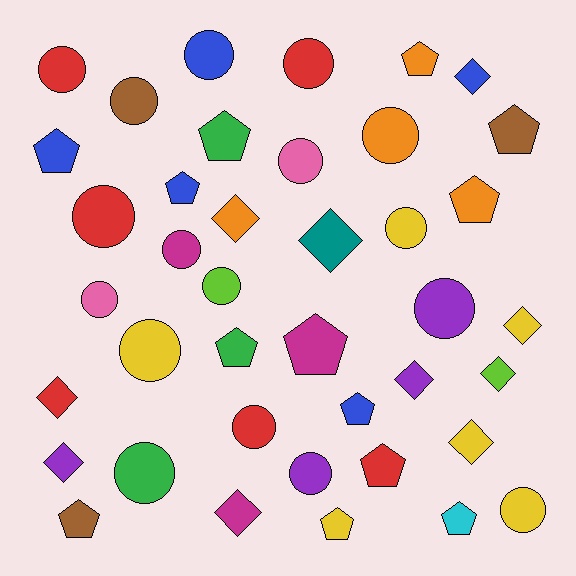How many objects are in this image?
There are 40 objects.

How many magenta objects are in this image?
There are 3 magenta objects.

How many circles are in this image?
There are 17 circles.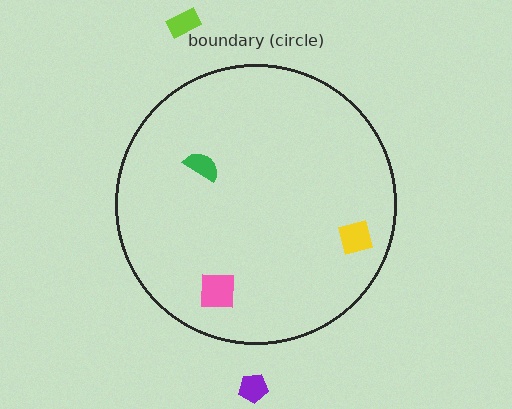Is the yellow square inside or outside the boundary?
Inside.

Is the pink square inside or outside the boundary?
Inside.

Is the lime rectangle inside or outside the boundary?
Outside.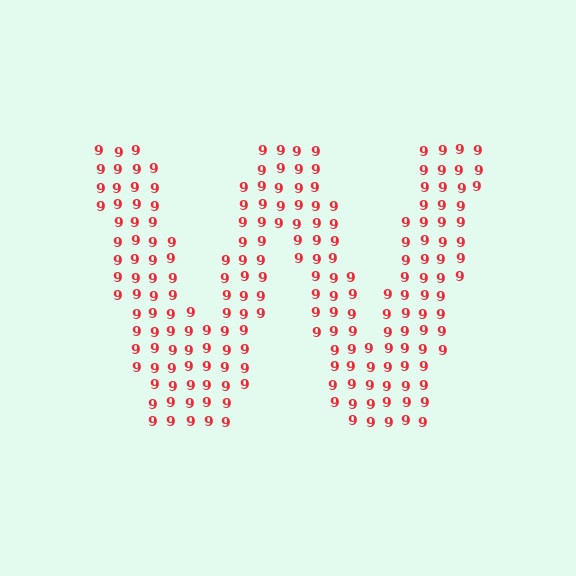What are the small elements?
The small elements are digit 9's.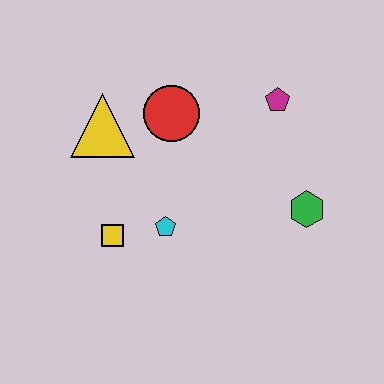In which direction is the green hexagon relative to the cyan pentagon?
The green hexagon is to the right of the cyan pentagon.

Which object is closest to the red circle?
The yellow triangle is closest to the red circle.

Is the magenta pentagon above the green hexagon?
Yes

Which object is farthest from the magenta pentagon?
The yellow square is farthest from the magenta pentagon.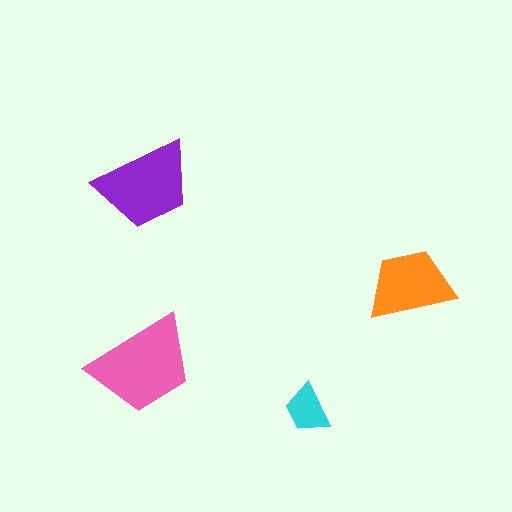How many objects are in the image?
There are 4 objects in the image.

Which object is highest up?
The purple trapezoid is topmost.